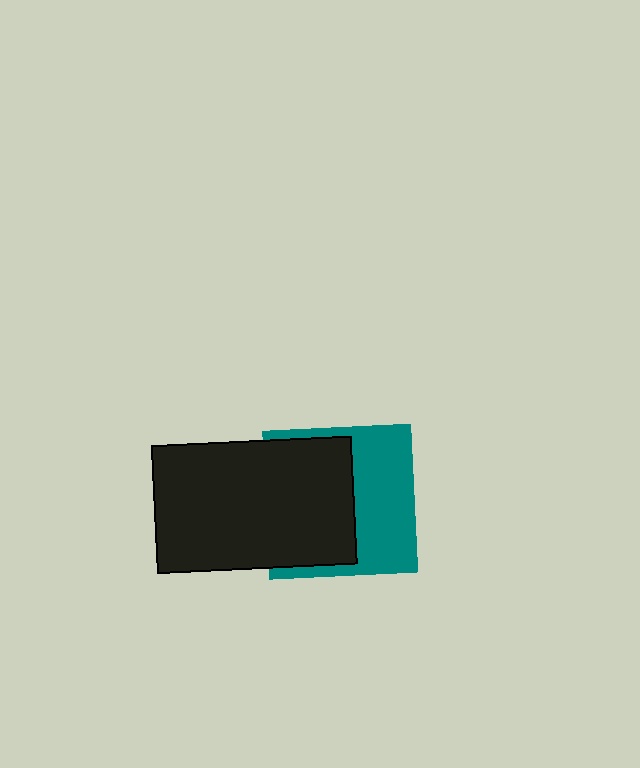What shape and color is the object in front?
The object in front is a black rectangle.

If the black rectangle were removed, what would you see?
You would see the complete teal square.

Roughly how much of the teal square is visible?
About half of it is visible (roughly 49%).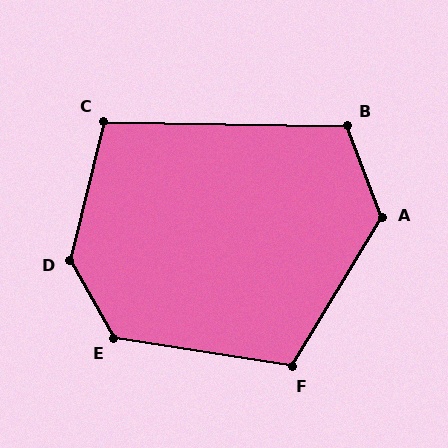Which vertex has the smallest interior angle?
C, at approximately 103 degrees.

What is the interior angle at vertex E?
Approximately 129 degrees (obtuse).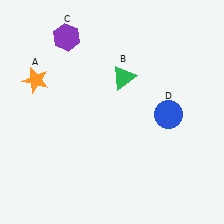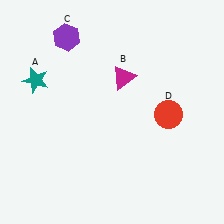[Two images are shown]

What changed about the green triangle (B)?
In Image 1, B is green. In Image 2, it changed to magenta.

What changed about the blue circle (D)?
In Image 1, D is blue. In Image 2, it changed to red.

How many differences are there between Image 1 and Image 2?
There are 3 differences between the two images.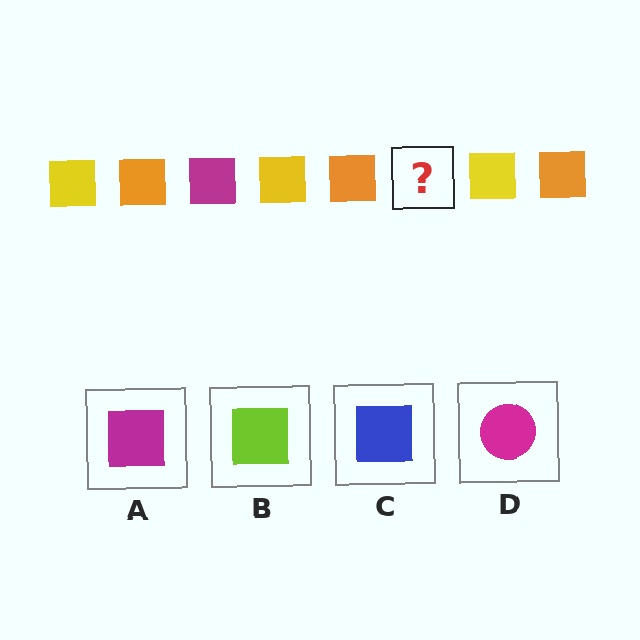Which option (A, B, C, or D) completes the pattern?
A.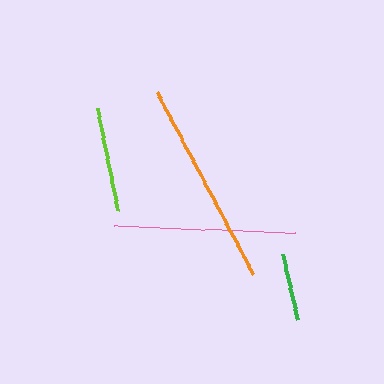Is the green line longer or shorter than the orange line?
The orange line is longer than the green line.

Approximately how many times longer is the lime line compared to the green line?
The lime line is approximately 1.5 times the length of the green line.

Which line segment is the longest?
The orange line is the longest at approximately 206 pixels.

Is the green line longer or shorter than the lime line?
The lime line is longer than the green line.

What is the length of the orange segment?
The orange segment is approximately 206 pixels long.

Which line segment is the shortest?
The green line is the shortest at approximately 67 pixels.